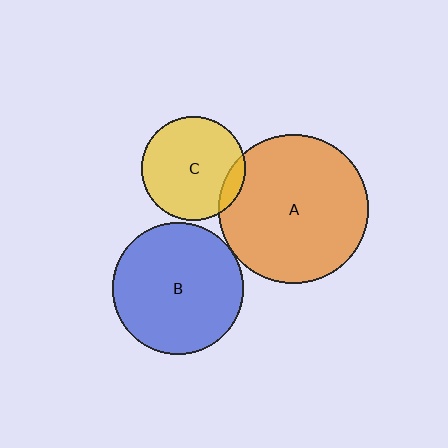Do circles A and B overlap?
Yes.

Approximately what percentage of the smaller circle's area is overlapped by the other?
Approximately 5%.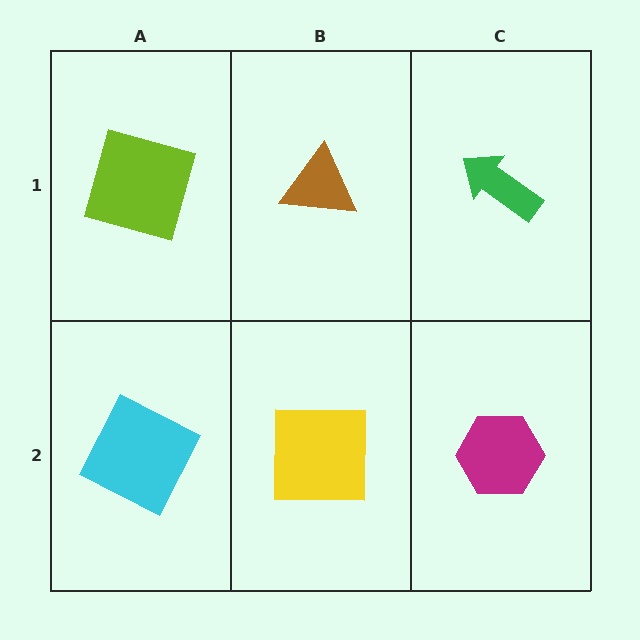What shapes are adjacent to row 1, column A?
A cyan square (row 2, column A), a brown triangle (row 1, column B).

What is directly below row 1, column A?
A cyan square.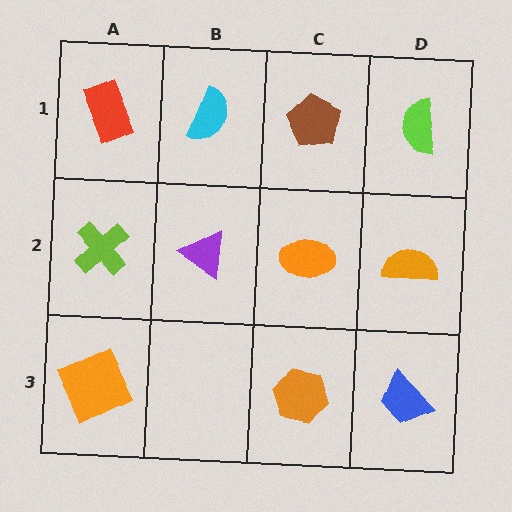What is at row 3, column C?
An orange hexagon.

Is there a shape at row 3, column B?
No, that cell is empty.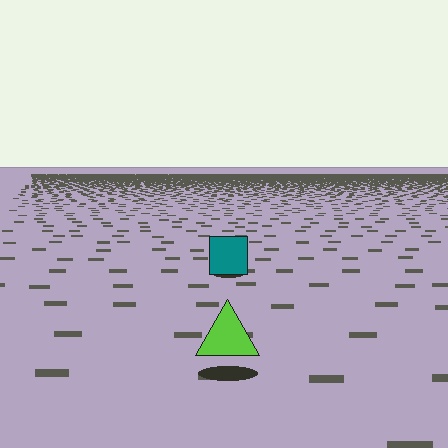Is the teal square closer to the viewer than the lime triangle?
No. The lime triangle is closer — you can tell from the texture gradient: the ground texture is coarser near it.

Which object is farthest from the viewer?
The teal square is farthest from the viewer. It appears smaller and the ground texture around it is denser.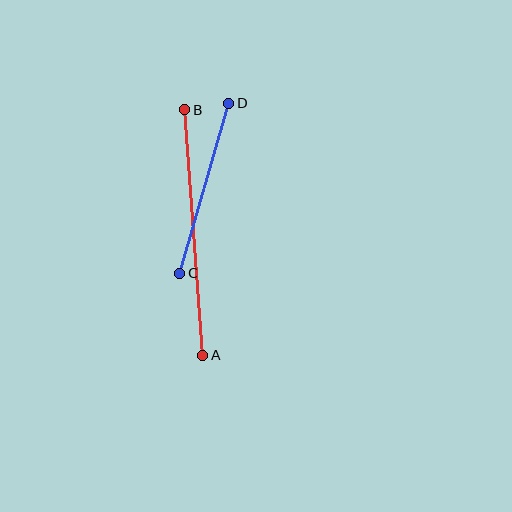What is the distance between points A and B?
The distance is approximately 247 pixels.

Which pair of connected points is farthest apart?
Points A and B are farthest apart.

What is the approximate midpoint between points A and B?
The midpoint is at approximately (194, 232) pixels.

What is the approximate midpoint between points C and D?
The midpoint is at approximately (204, 188) pixels.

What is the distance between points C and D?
The distance is approximately 177 pixels.